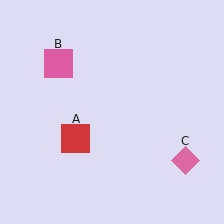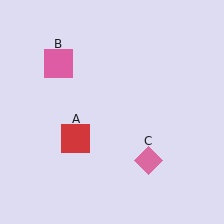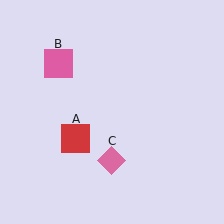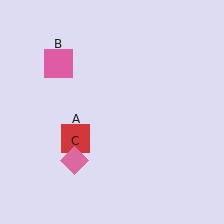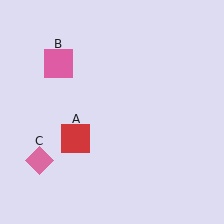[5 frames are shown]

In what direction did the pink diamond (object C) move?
The pink diamond (object C) moved left.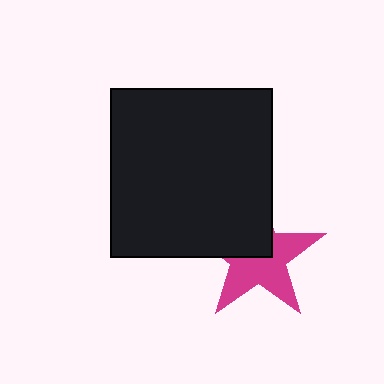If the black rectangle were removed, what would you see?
You would see the complete magenta star.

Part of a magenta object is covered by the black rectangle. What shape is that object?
It is a star.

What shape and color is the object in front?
The object in front is a black rectangle.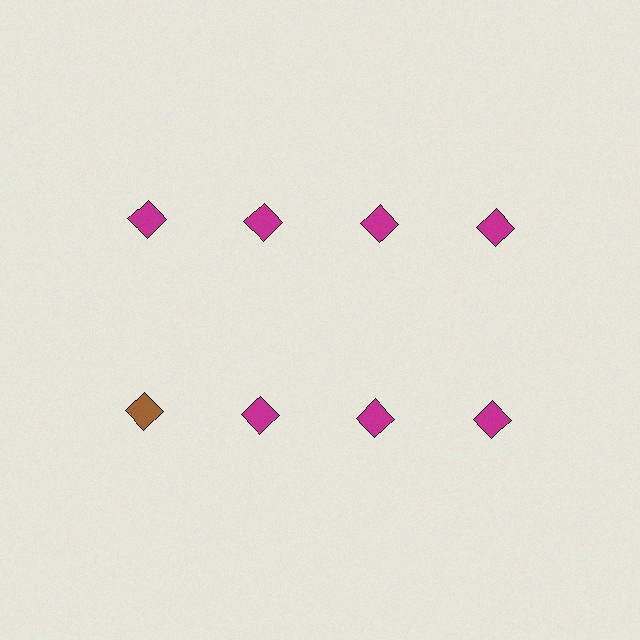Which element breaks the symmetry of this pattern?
The brown diamond in the second row, leftmost column breaks the symmetry. All other shapes are magenta diamonds.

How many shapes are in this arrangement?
There are 8 shapes arranged in a grid pattern.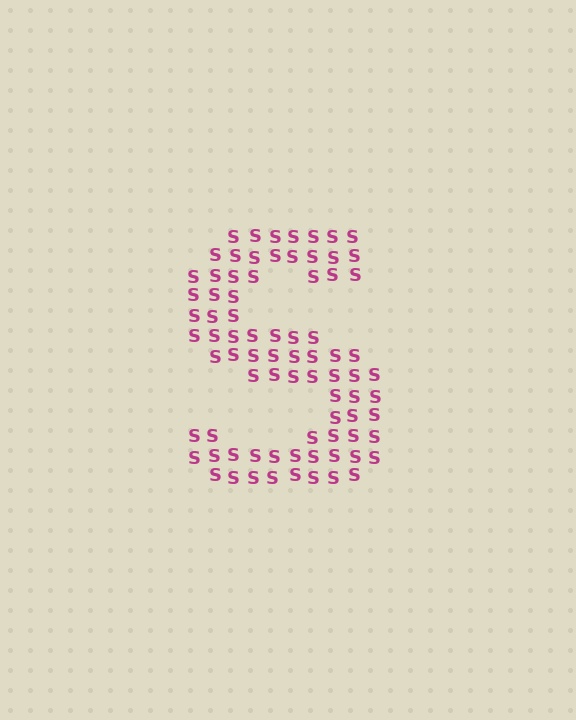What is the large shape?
The large shape is the letter S.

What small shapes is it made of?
It is made of small letter S's.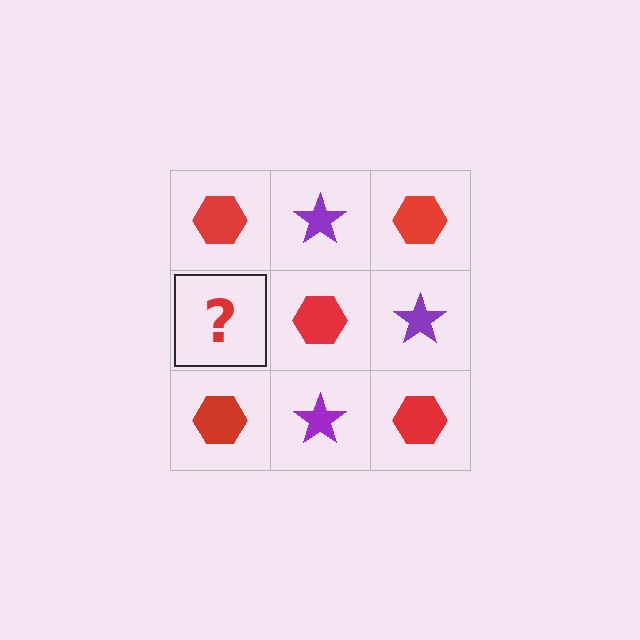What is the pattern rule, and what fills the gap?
The rule is that it alternates red hexagon and purple star in a checkerboard pattern. The gap should be filled with a purple star.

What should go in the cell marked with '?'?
The missing cell should contain a purple star.